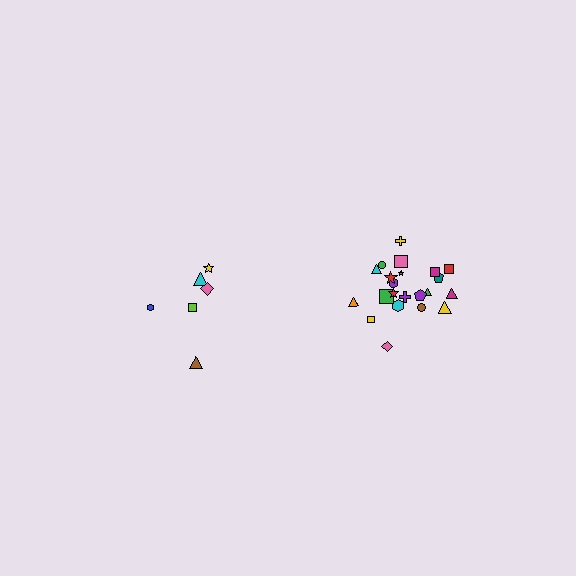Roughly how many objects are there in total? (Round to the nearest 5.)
Roughly 30 objects in total.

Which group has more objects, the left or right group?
The right group.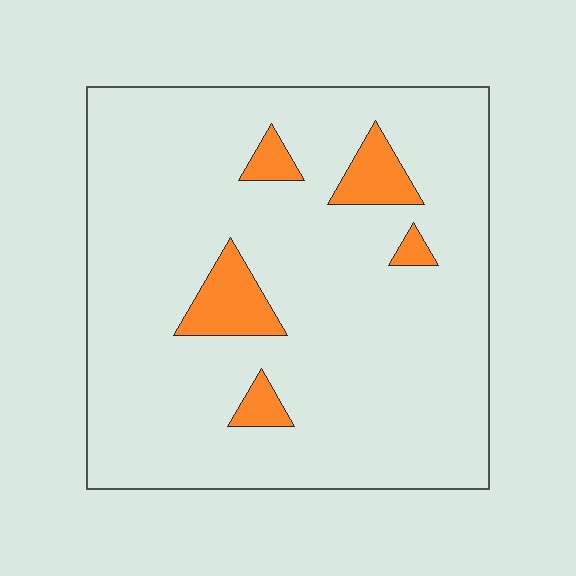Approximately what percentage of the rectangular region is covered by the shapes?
Approximately 10%.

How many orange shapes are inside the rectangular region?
5.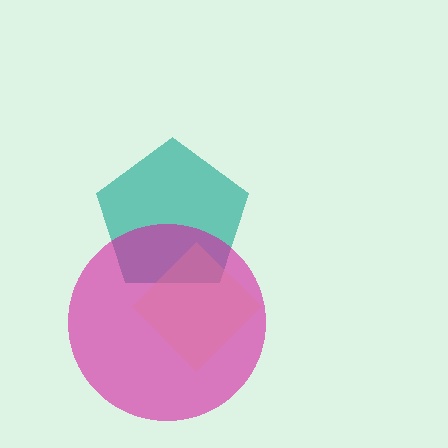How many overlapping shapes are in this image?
There are 3 overlapping shapes in the image.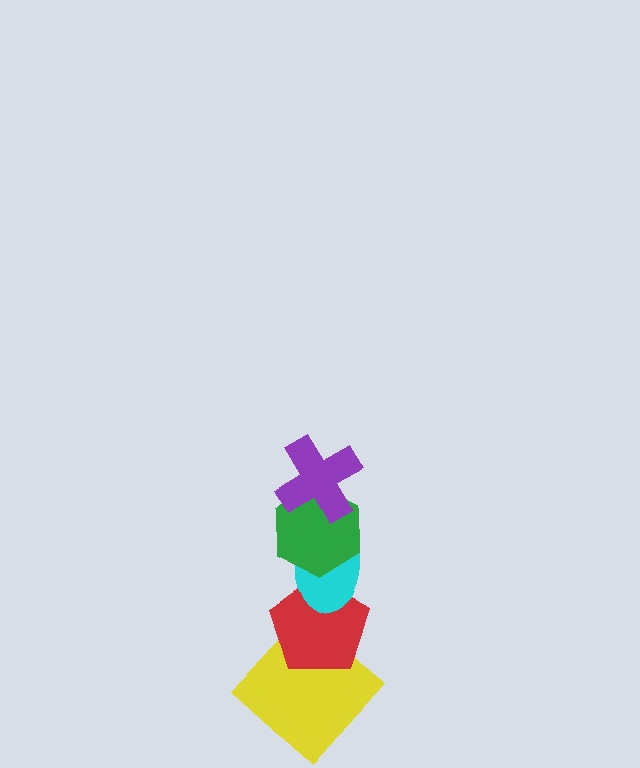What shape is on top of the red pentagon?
The cyan ellipse is on top of the red pentagon.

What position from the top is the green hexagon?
The green hexagon is 2nd from the top.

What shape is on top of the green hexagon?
The purple cross is on top of the green hexagon.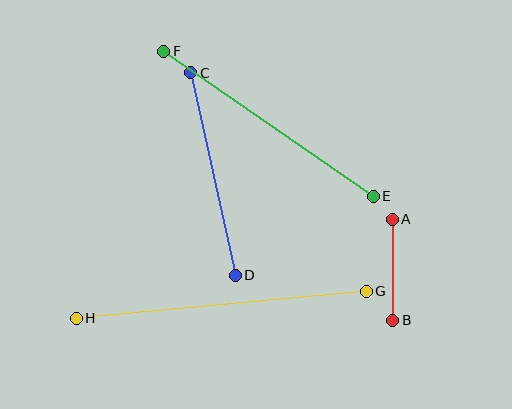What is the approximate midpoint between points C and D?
The midpoint is at approximately (213, 174) pixels.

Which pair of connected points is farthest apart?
Points G and H are farthest apart.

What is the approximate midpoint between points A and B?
The midpoint is at approximately (393, 270) pixels.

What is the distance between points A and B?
The distance is approximately 101 pixels.